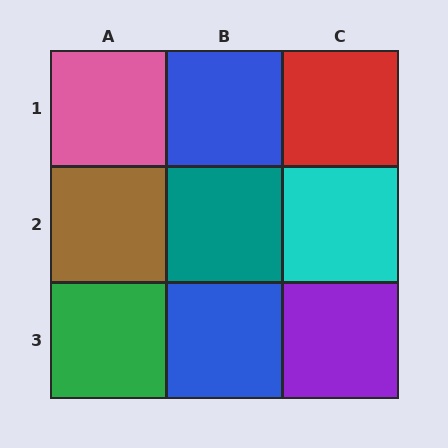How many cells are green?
1 cell is green.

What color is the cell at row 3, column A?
Green.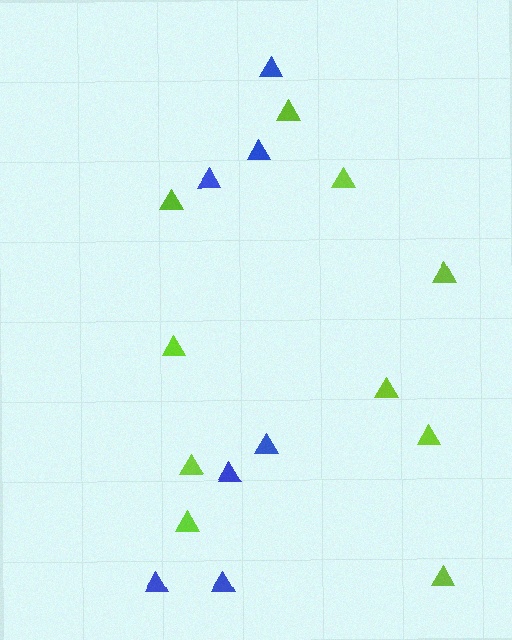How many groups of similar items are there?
There are 2 groups: one group of lime triangles (10) and one group of blue triangles (7).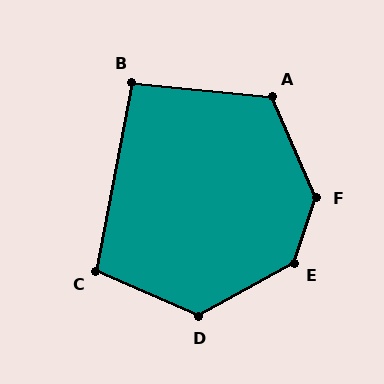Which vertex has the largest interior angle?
E, at approximately 138 degrees.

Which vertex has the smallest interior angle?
B, at approximately 95 degrees.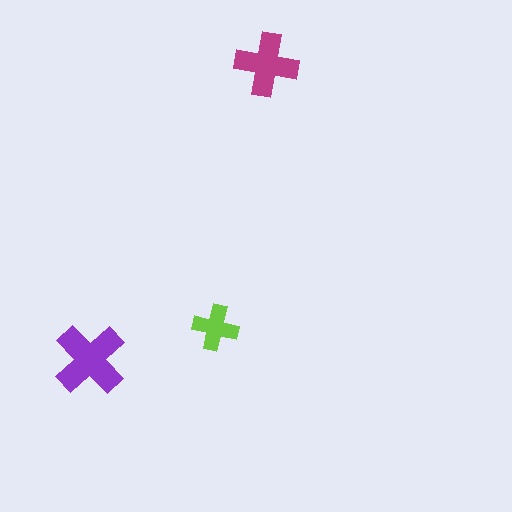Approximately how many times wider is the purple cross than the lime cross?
About 1.5 times wider.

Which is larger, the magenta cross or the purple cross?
The purple one.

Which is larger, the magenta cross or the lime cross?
The magenta one.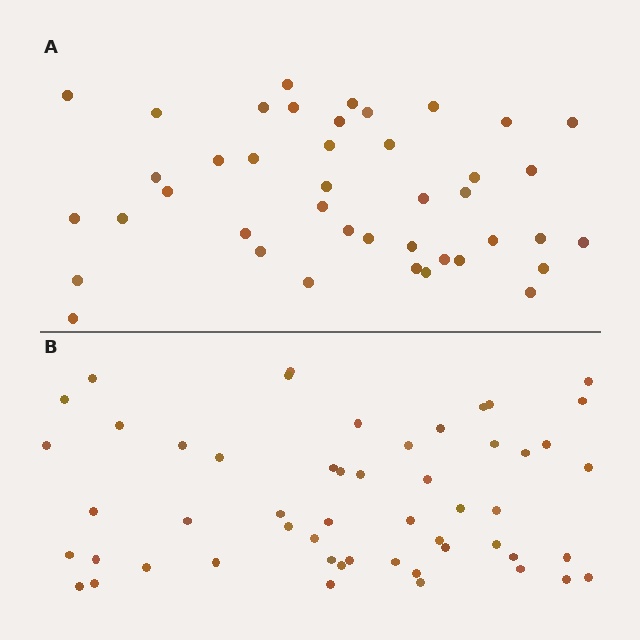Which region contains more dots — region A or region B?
Region B (the bottom region) has more dots.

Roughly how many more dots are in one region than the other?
Region B has roughly 12 or so more dots than region A.